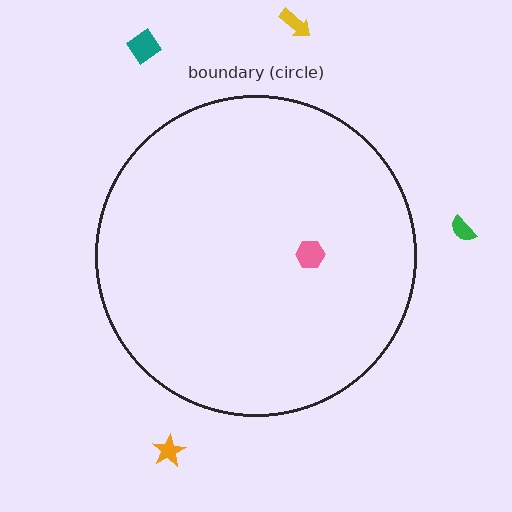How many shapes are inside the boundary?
1 inside, 4 outside.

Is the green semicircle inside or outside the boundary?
Outside.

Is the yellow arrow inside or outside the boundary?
Outside.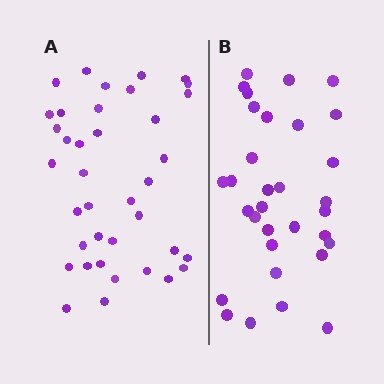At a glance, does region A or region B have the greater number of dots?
Region A (the left region) has more dots.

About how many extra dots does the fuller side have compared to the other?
Region A has about 6 more dots than region B.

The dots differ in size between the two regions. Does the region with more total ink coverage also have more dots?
No. Region B has more total ink coverage because its dots are larger, but region A actually contains more individual dots. Total area can be misleading — the number of items is what matters here.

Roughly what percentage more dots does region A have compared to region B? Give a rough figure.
About 20% more.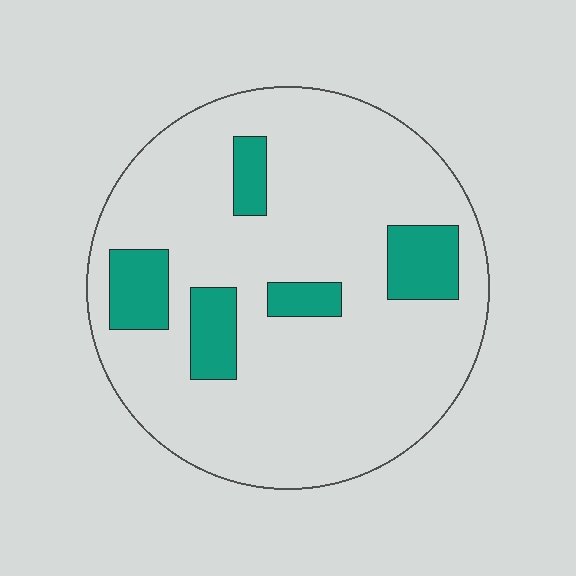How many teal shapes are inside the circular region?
5.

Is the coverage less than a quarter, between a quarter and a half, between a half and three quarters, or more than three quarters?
Less than a quarter.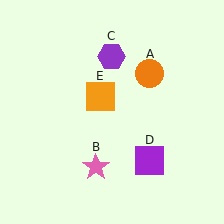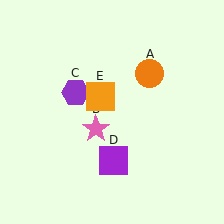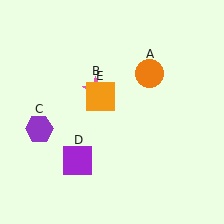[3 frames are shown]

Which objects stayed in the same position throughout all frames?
Orange circle (object A) and orange square (object E) remained stationary.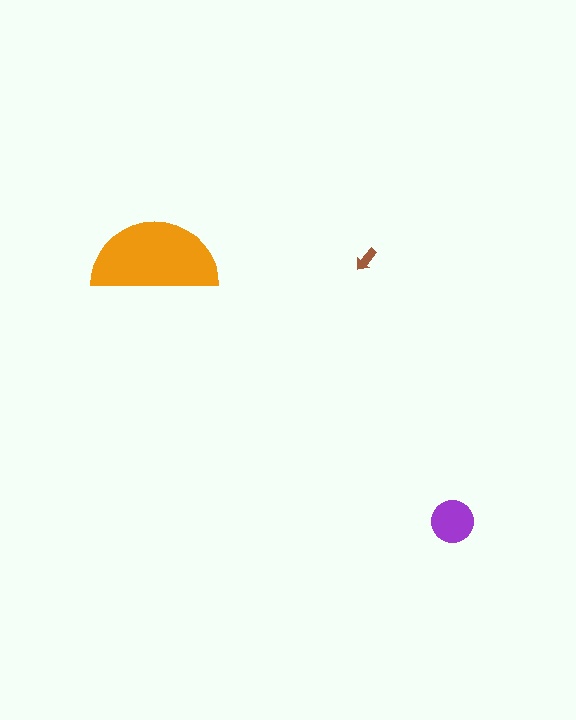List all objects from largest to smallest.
The orange semicircle, the purple circle, the brown arrow.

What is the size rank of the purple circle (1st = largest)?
2nd.